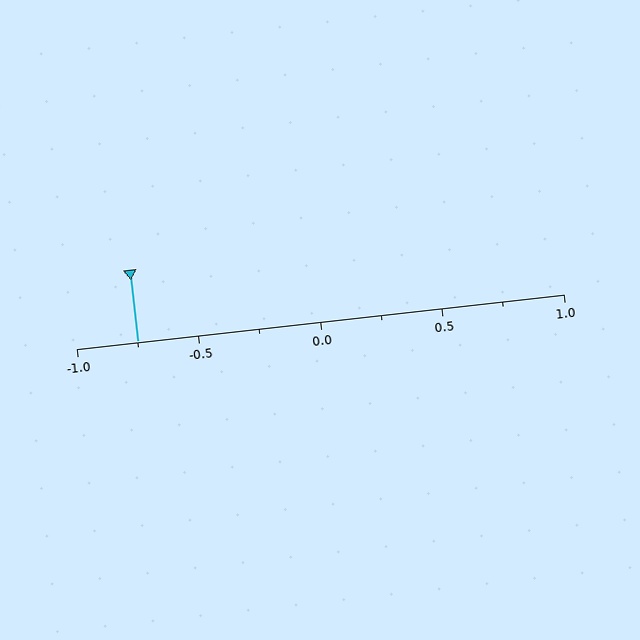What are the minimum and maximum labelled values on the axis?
The axis runs from -1.0 to 1.0.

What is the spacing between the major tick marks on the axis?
The major ticks are spaced 0.5 apart.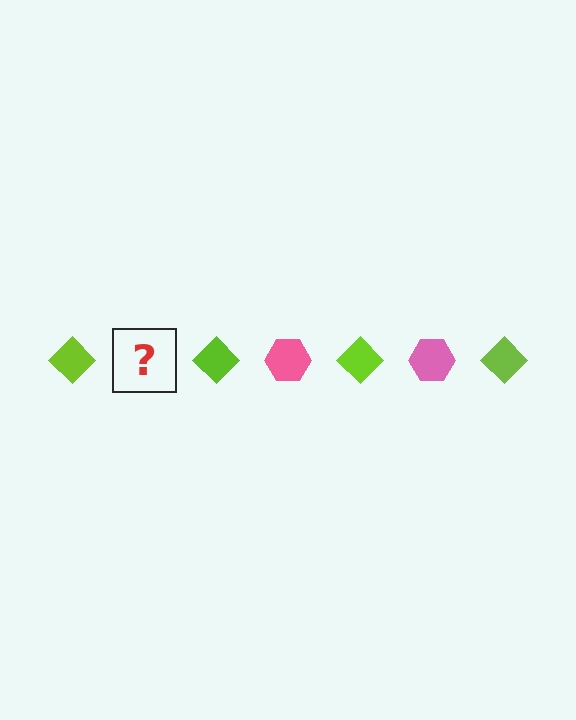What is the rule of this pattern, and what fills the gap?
The rule is that the pattern alternates between lime diamond and pink hexagon. The gap should be filled with a pink hexagon.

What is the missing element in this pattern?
The missing element is a pink hexagon.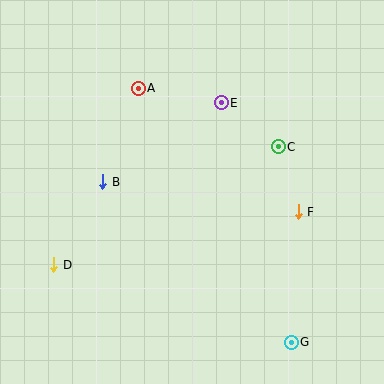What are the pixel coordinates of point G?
Point G is at (291, 342).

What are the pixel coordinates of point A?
Point A is at (138, 88).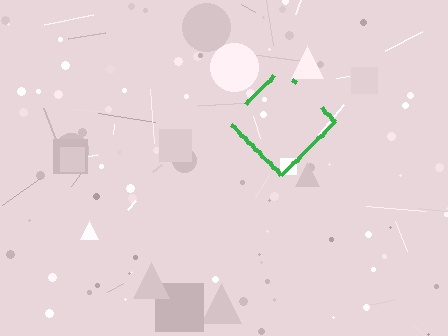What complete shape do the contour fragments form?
The contour fragments form a diamond.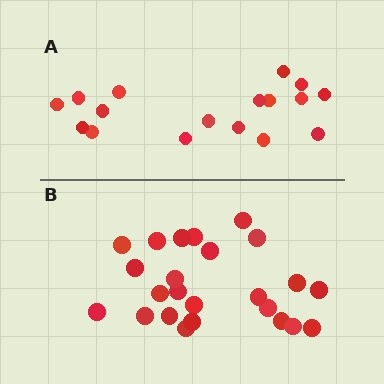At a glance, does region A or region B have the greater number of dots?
Region B (the bottom region) has more dots.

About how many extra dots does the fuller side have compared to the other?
Region B has roughly 8 or so more dots than region A.